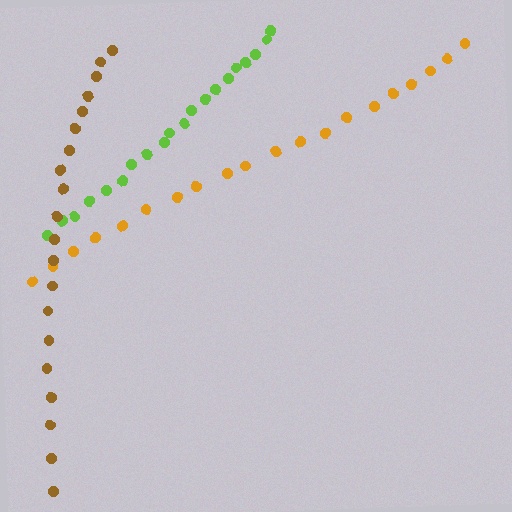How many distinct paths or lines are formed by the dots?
There are 3 distinct paths.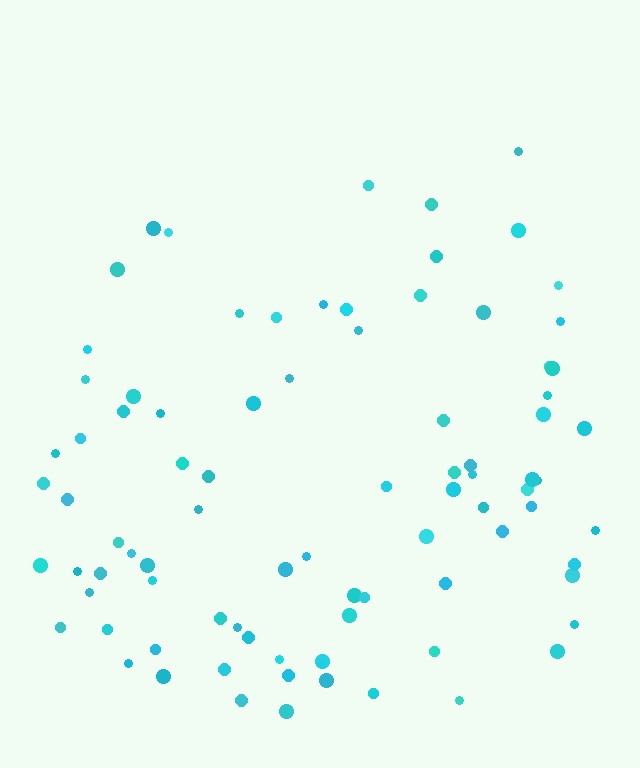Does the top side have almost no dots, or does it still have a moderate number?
Still a moderate number, just noticeably fewer than the bottom.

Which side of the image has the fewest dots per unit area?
The top.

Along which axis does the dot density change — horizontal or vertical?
Vertical.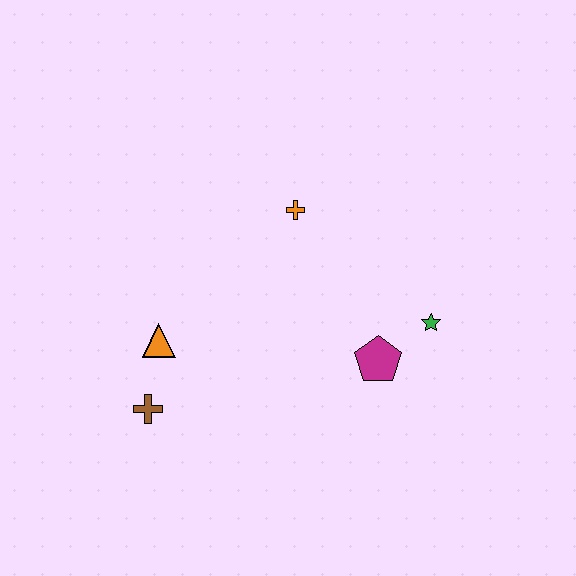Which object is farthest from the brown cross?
The green star is farthest from the brown cross.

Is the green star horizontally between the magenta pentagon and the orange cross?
No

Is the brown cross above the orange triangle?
No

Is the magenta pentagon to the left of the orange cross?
No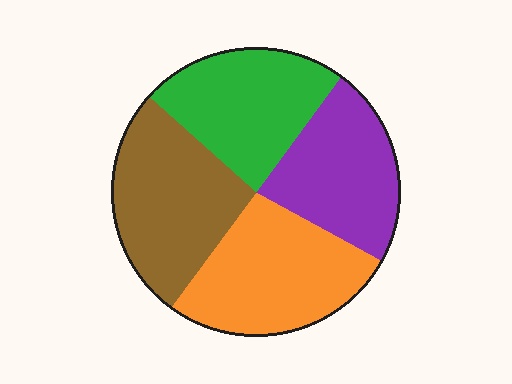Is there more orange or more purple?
Orange.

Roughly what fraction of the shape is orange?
Orange covers 27% of the shape.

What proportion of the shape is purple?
Purple takes up less than a quarter of the shape.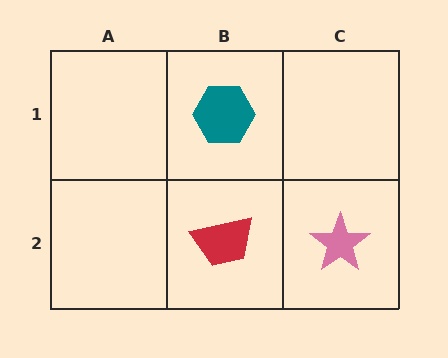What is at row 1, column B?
A teal hexagon.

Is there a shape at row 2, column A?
No, that cell is empty.